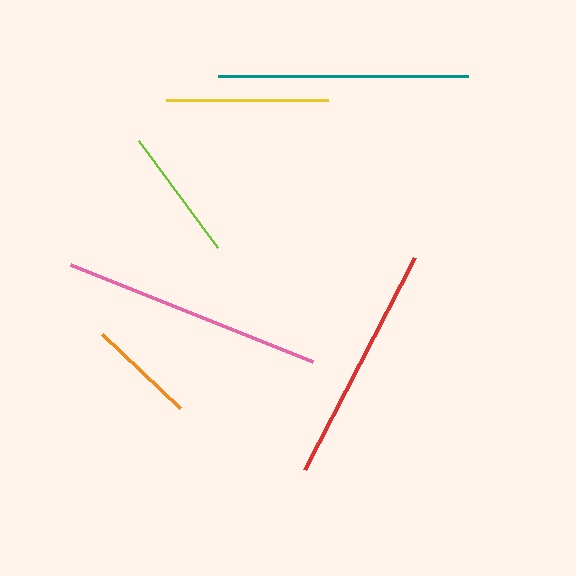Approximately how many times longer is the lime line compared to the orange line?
The lime line is approximately 1.2 times the length of the orange line.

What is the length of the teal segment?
The teal segment is approximately 250 pixels long.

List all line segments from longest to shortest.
From longest to shortest: pink, teal, red, yellow, lime, orange.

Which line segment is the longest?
The pink line is the longest at approximately 261 pixels.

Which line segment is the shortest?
The orange line is the shortest at approximately 107 pixels.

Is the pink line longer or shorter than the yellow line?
The pink line is longer than the yellow line.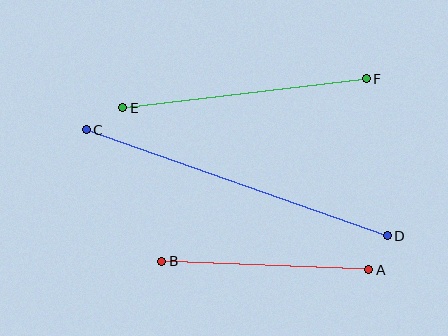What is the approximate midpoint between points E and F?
The midpoint is at approximately (244, 93) pixels.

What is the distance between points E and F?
The distance is approximately 245 pixels.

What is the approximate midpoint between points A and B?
The midpoint is at approximately (265, 266) pixels.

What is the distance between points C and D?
The distance is approximately 319 pixels.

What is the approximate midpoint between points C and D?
The midpoint is at approximately (237, 183) pixels.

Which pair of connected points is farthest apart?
Points C and D are farthest apart.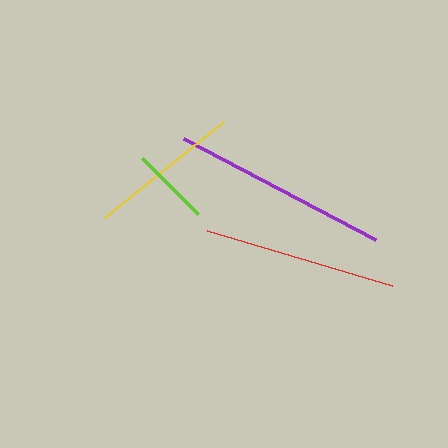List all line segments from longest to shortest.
From longest to shortest: purple, red, yellow, lime.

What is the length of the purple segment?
The purple segment is approximately 217 pixels long.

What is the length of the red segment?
The red segment is approximately 193 pixels long.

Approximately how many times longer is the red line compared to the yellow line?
The red line is approximately 1.3 times the length of the yellow line.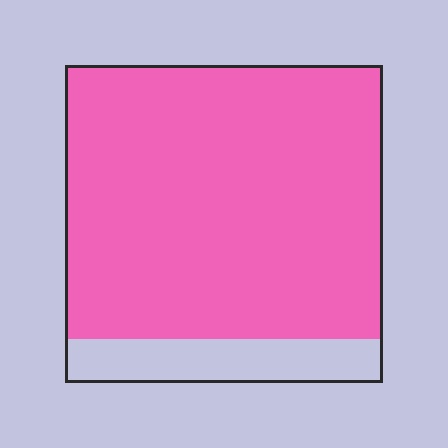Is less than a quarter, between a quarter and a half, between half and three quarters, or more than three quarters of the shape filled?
More than three quarters.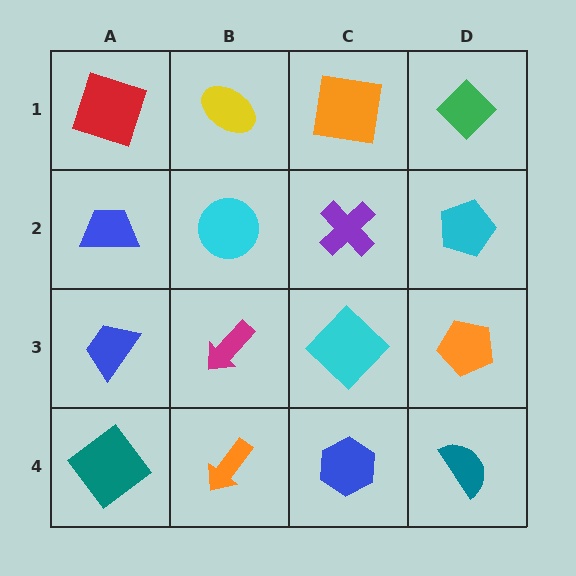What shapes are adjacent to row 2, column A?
A red square (row 1, column A), a blue trapezoid (row 3, column A), a cyan circle (row 2, column B).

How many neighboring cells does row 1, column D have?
2.